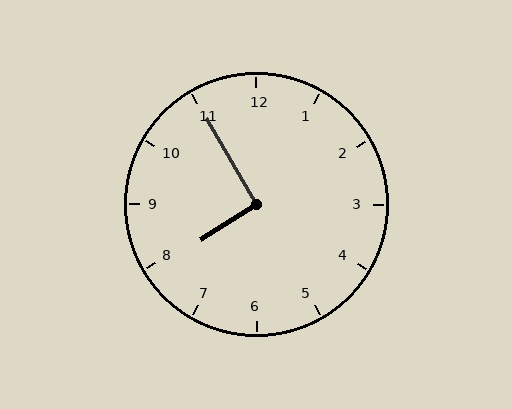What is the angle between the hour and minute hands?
Approximately 92 degrees.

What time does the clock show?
7:55.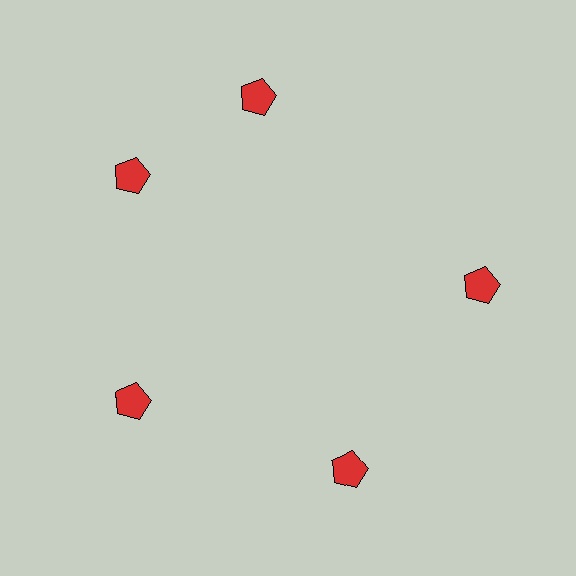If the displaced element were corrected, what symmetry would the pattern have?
It would have 5-fold rotational symmetry — the pattern would map onto itself every 72 degrees.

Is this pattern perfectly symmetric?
No. The 5 red pentagons are arranged in a ring, but one element near the 1 o'clock position is rotated out of alignment along the ring, breaking the 5-fold rotational symmetry.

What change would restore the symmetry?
The symmetry would be restored by rotating it back into even spacing with its neighbors so that all 5 pentagons sit at equal angles and equal distance from the center.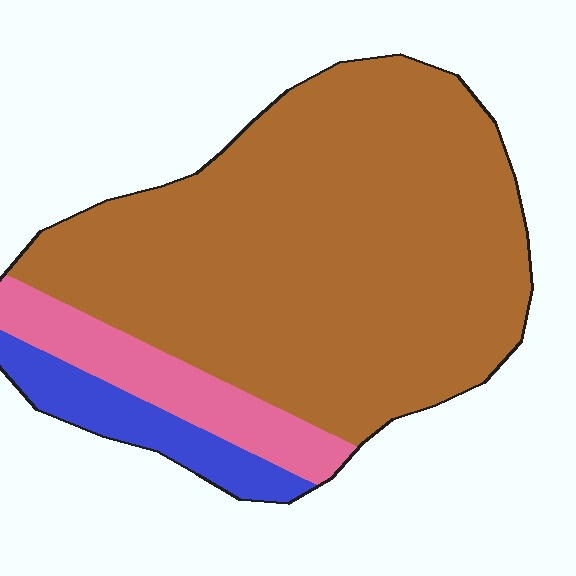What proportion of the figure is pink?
Pink covers roughly 15% of the figure.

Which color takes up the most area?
Brown, at roughly 80%.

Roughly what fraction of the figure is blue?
Blue takes up less than a quarter of the figure.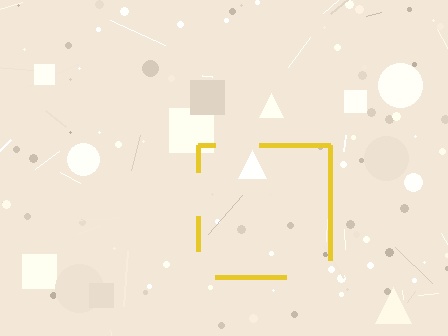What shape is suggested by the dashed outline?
The dashed outline suggests a square.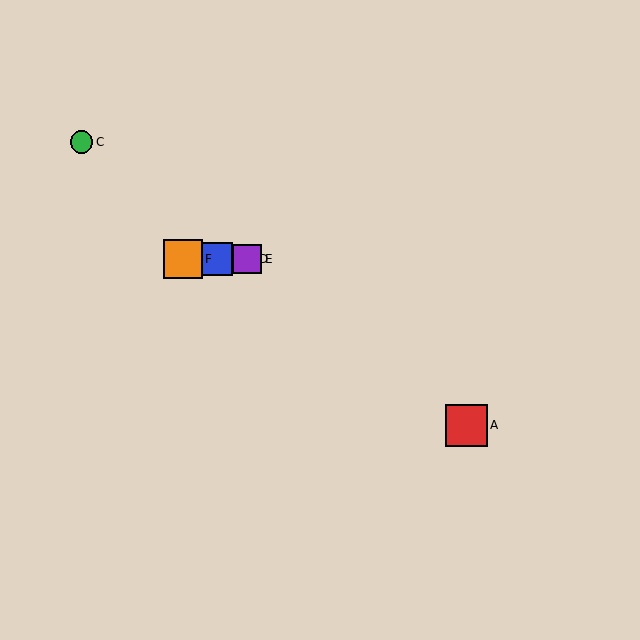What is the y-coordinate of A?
Object A is at y≈425.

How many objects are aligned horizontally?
4 objects (B, D, E, F) are aligned horizontally.